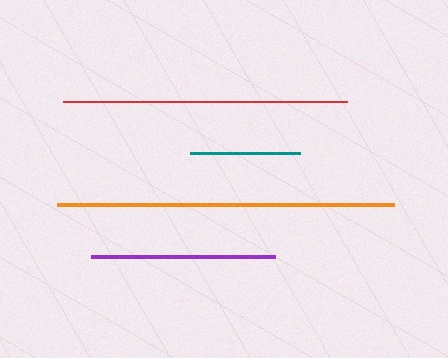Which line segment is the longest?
The orange line is the longest at approximately 337 pixels.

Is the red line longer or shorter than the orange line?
The orange line is longer than the red line.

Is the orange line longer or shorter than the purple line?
The orange line is longer than the purple line.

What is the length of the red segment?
The red segment is approximately 284 pixels long.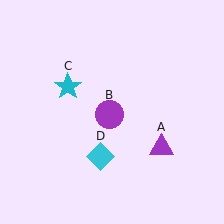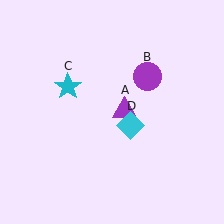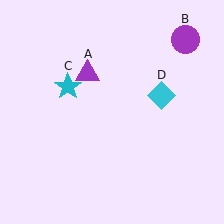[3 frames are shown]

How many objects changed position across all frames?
3 objects changed position: purple triangle (object A), purple circle (object B), cyan diamond (object D).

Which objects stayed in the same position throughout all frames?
Cyan star (object C) remained stationary.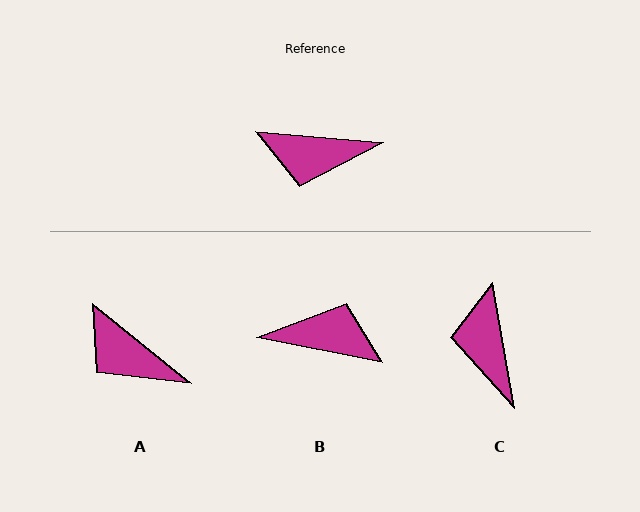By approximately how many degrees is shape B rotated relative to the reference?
Approximately 174 degrees counter-clockwise.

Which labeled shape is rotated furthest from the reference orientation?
B, about 174 degrees away.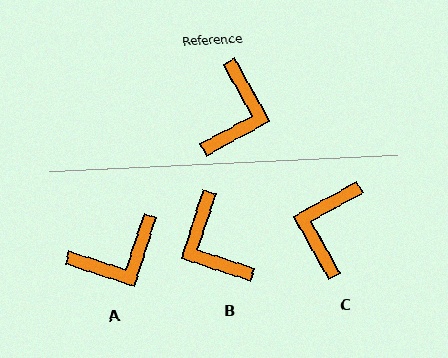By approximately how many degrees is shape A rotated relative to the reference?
Approximately 47 degrees clockwise.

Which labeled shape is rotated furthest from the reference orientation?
C, about 180 degrees away.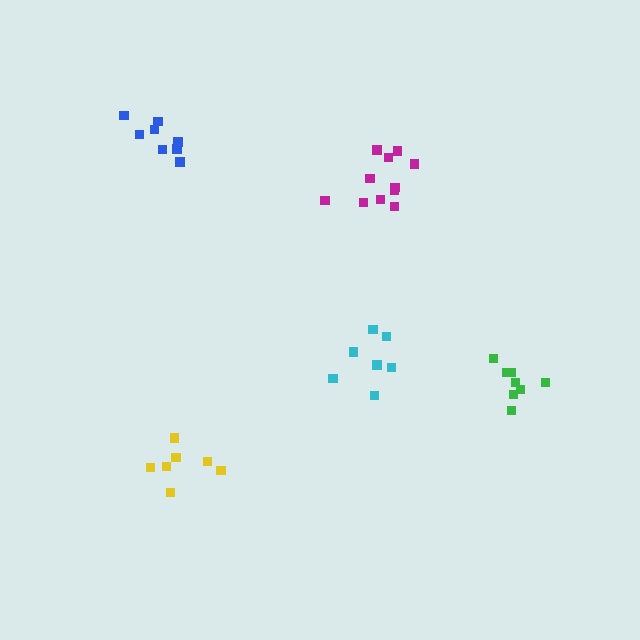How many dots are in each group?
Group 1: 11 dots, Group 2: 8 dots, Group 3: 7 dots, Group 4: 7 dots, Group 5: 8 dots (41 total).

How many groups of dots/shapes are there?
There are 5 groups.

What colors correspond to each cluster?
The clusters are colored: magenta, blue, cyan, yellow, green.